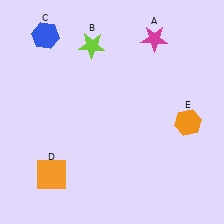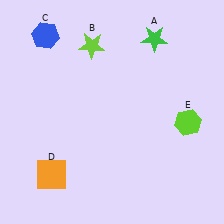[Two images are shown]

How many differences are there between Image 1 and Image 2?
There are 2 differences between the two images.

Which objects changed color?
A changed from magenta to green. E changed from orange to lime.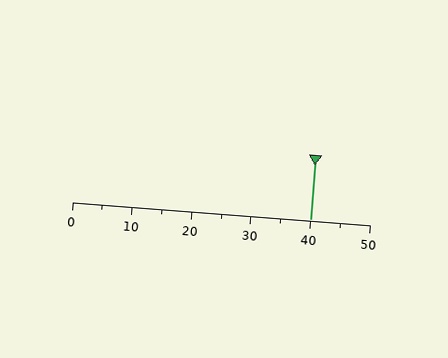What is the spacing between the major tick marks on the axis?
The major ticks are spaced 10 apart.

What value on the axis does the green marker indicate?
The marker indicates approximately 40.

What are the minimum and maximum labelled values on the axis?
The axis runs from 0 to 50.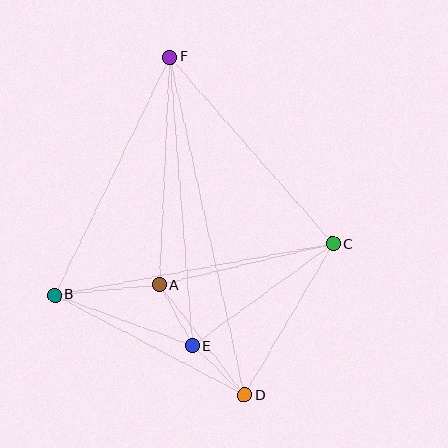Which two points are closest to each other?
Points A and E are closest to each other.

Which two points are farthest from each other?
Points D and F are farthest from each other.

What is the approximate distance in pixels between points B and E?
The distance between B and E is approximately 147 pixels.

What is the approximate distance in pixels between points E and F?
The distance between E and F is approximately 290 pixels.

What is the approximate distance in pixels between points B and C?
The distance between B and C is approximately 283 pixels.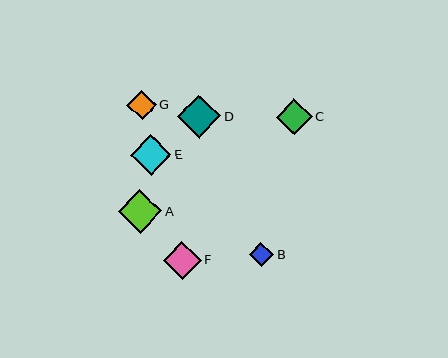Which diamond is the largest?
Diamond A is the largest with a size of approximately 44 pixels.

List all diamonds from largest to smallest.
From largest to smallest: A, D, E, F, C, G, B.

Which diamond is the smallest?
Diamond B is the smallest with a size of approximately 24 pixels.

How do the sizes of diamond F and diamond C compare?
Diamond F and diamond C are approximately the same size.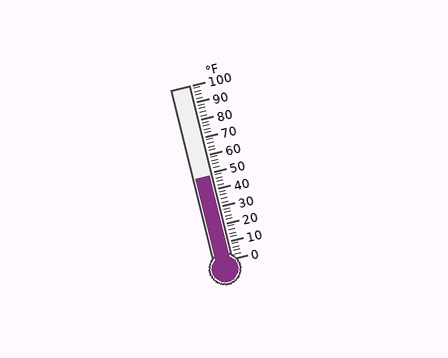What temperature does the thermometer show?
The thermometer shows approximately 48°F.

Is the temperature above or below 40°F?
The temperature is above 40°F.